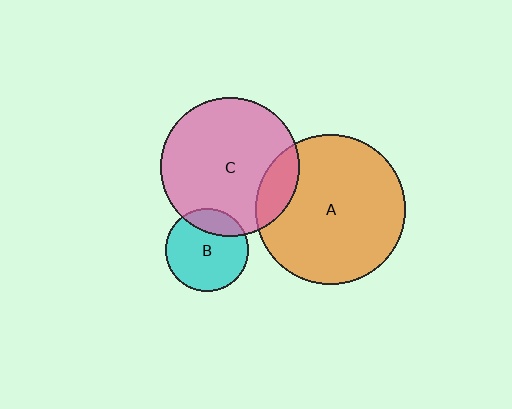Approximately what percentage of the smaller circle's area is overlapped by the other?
Approximately 15%.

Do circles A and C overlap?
Yes.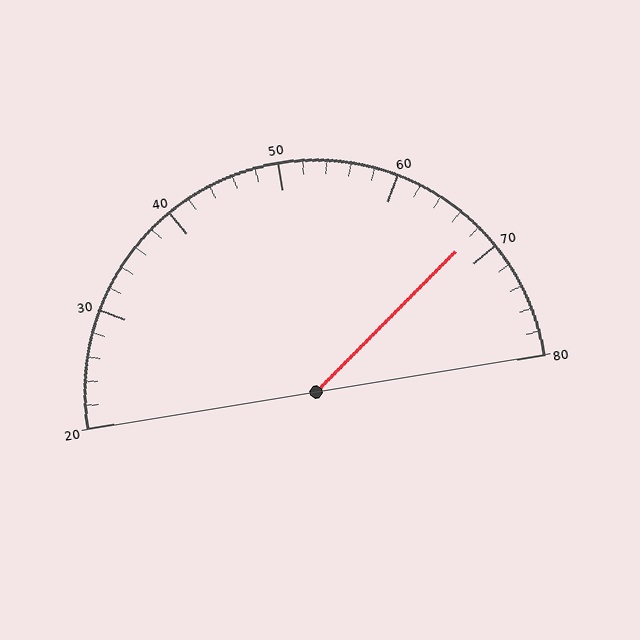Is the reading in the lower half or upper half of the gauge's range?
The reading is in the upper half of the range (20 to 80).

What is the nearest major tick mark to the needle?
The nearest major tick mark is 70.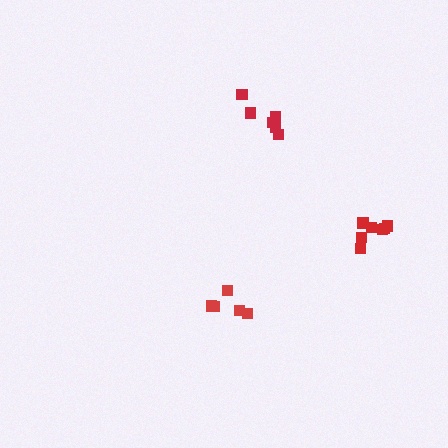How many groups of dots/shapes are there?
There are 3 groups.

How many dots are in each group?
Group 1: 6 dots, Group 2: 5 dots, Group 3: 7 dots (18 total).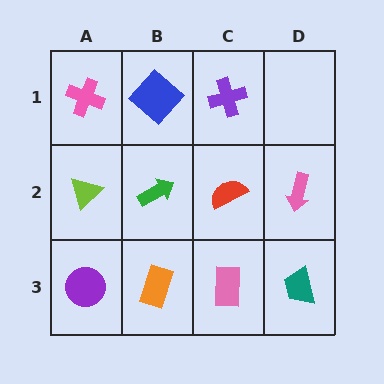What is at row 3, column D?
A teal trapezoid.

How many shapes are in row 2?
4 shapes.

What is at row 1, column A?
A pink cross.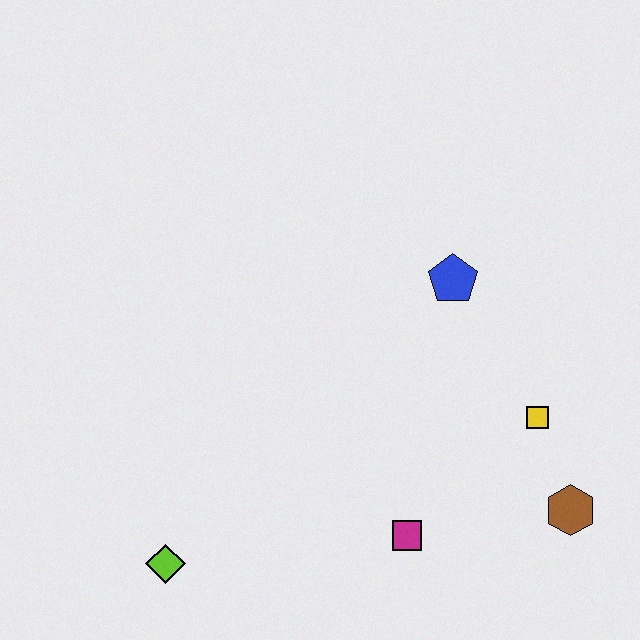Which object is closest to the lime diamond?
The magenta square is closest to the lime diamond.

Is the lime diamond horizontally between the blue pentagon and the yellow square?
No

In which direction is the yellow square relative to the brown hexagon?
The yellow square is above the brown hexagon.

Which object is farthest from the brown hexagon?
The lime diamond is farthest from the brown hexagon.